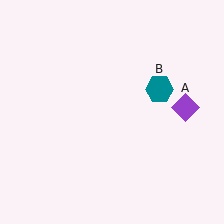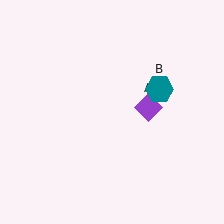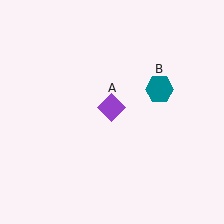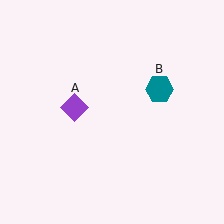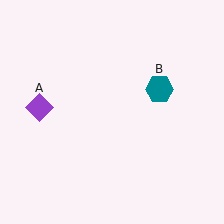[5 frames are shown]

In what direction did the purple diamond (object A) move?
The purple diamond (object A) moved left.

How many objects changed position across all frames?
1 object changed position: purple diamond (object A).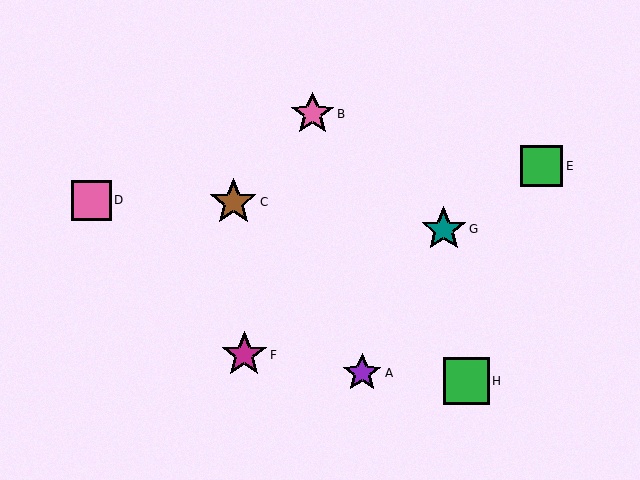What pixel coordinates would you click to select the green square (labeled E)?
Click at (542, 166) to select the green square E.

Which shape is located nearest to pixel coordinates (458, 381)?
The green square (labeled H) at (466, 381) is nearest to that location.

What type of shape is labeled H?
Shape H is a green square.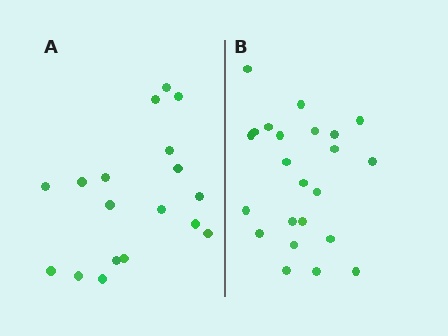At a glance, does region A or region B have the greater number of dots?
Region B (the right region) has more dots.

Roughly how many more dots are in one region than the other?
Region B has about 5 more dots than region A.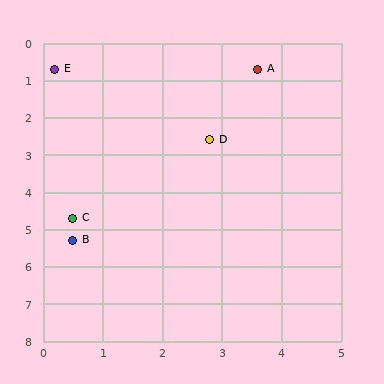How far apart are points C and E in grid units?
Points C and E are about 4.0 grid units apart.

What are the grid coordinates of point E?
Point E is at approximately (0.2, 0.7).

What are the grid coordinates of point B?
Point B is at approximately (0.5, 5.3).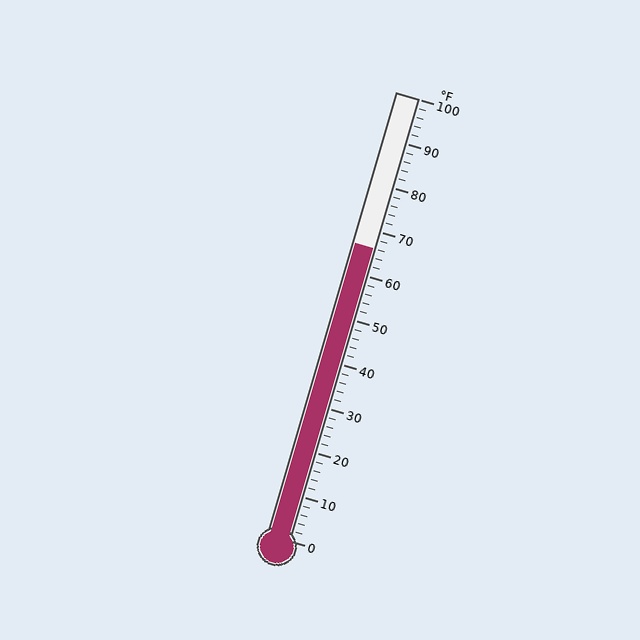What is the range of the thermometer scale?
The thermometer scale ranges from 0°F to 100°F.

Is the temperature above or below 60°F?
The temperature is above 60°F.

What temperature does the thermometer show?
The thermometer shows approximately 66°F.